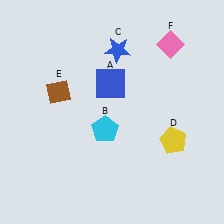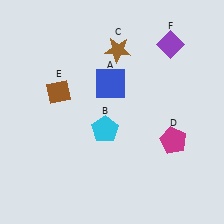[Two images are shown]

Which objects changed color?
C changed from blue to brown. D changed from yellow to magenta. F changed from pink to purple.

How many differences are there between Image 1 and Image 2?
There are 3 differences between the two images.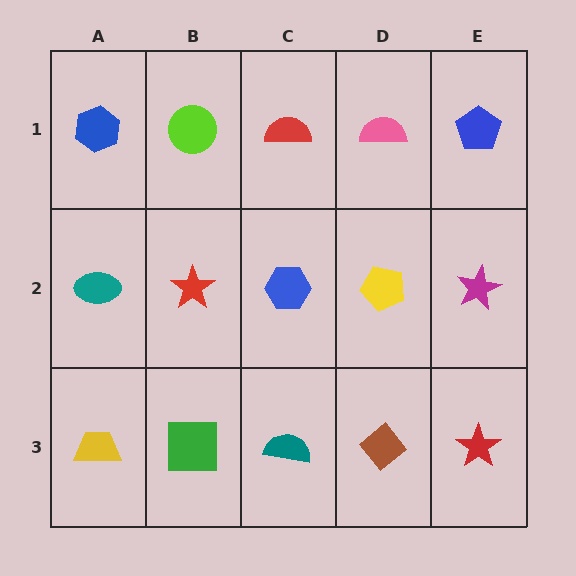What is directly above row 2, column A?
A blue hexagon.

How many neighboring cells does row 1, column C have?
3.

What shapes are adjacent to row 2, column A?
A blue hexagon (row 1, column A), a yellow trapezoid (row 3, column A), a red star (row 2, column B).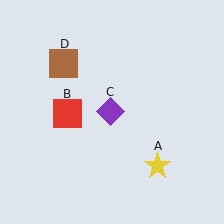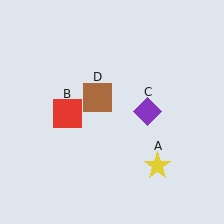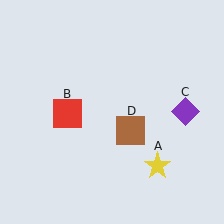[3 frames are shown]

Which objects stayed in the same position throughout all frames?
Yellow star (object A) and red square (object B) remained stationary.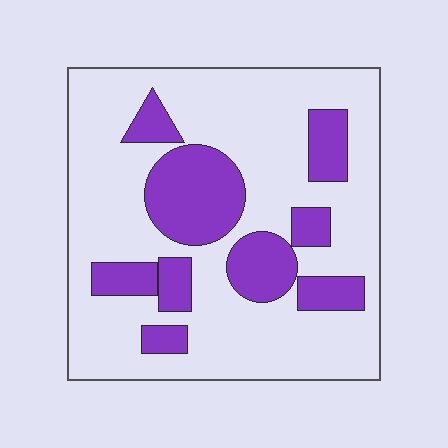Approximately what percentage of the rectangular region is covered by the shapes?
Approximately 25%.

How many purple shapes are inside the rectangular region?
9.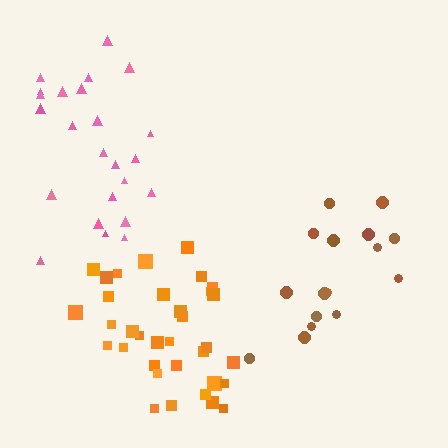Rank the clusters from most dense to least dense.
orange, pink, brown.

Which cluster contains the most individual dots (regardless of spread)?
Orange (34).